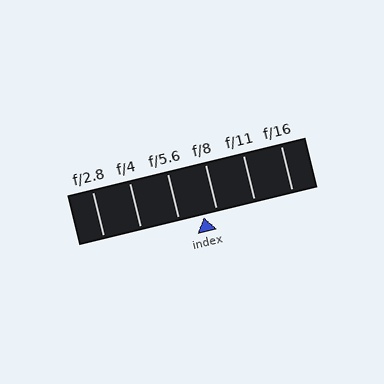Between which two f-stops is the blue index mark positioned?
The index mark is between f/5.6 and f/8.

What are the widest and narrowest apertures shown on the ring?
The widest aperture shown is f/2.8 and the narrowest is f/16.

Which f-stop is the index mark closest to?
The index mark is closest to f/8.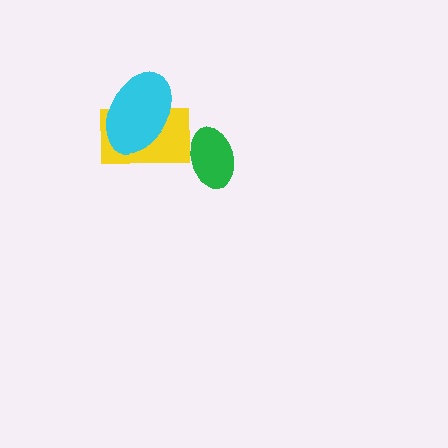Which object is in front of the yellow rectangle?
The cyan ellipse is in front of the yellow rectangle.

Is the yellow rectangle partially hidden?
Yes, it is partially covered by another shape.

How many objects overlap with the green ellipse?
0 objects overlap with the green ellipse.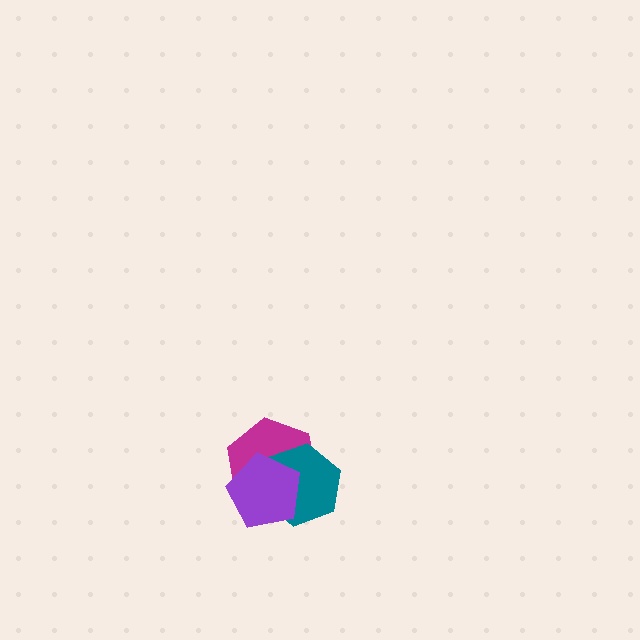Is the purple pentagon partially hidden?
No, no other shape covers it.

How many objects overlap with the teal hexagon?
2 objects overlap with the teal hexagon.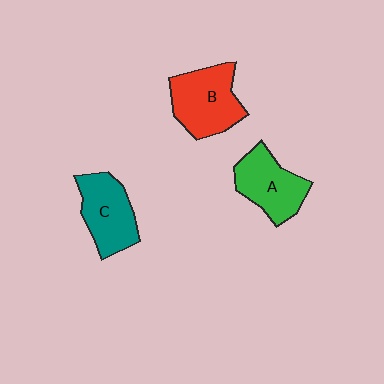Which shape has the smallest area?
Shape A (green).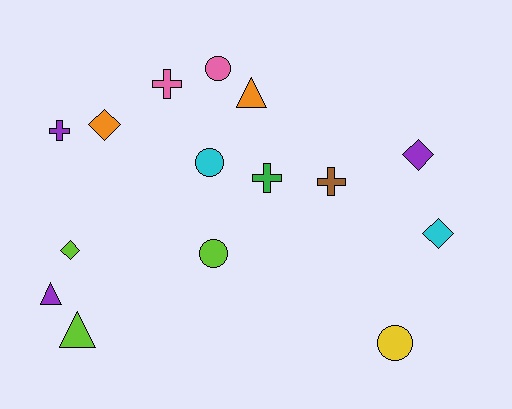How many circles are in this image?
There are 4 circles.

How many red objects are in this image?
There are no red objects.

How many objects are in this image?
There are 15 objects.